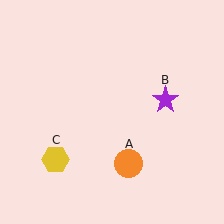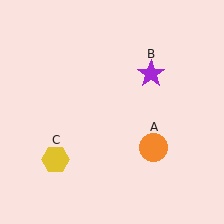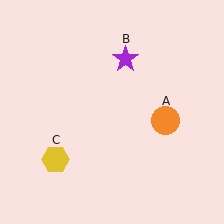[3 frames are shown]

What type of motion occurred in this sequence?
The orange circle (object A), purple star (object B) rotated counterclockwise around the center of the scene.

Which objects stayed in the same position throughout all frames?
Yellow hexagon (object C) remained stationary.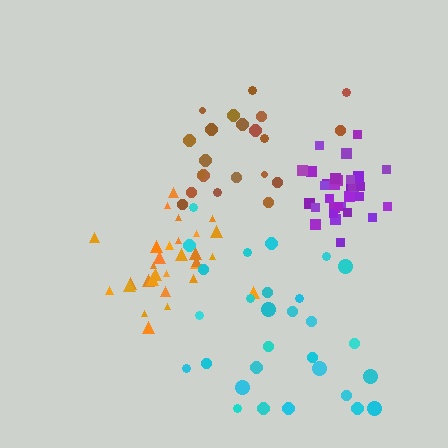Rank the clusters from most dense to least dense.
purple, orange, brown, cyan.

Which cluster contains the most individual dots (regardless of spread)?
Purple (33).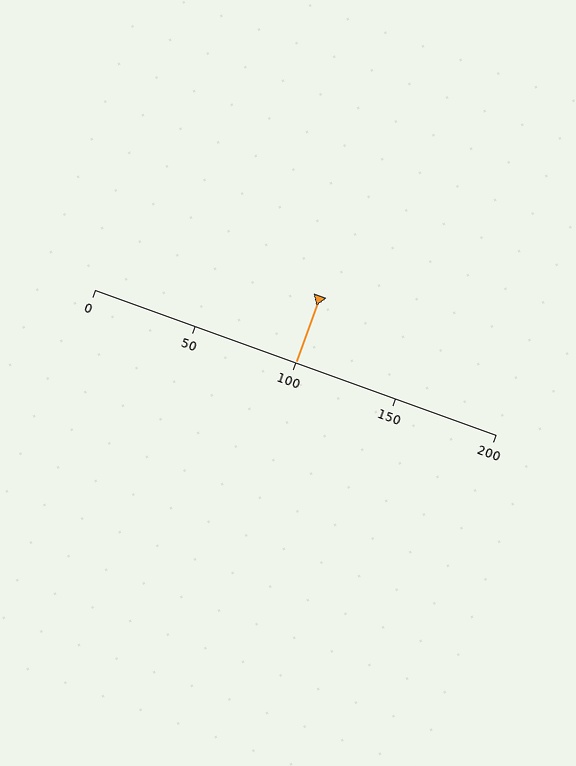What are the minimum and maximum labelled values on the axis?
The axis runs from 0 to 200.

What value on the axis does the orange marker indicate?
The marker indicates approximately 100.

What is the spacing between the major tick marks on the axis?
The major ticks are spaced 50 apart.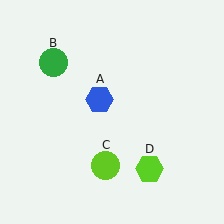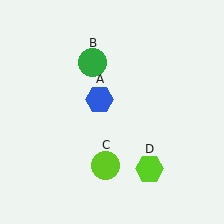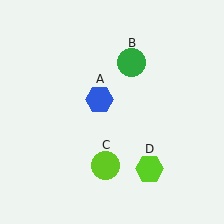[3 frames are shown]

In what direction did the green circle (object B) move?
The green circle (object B) moved right.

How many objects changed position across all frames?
1 object changed position: green circle (object B).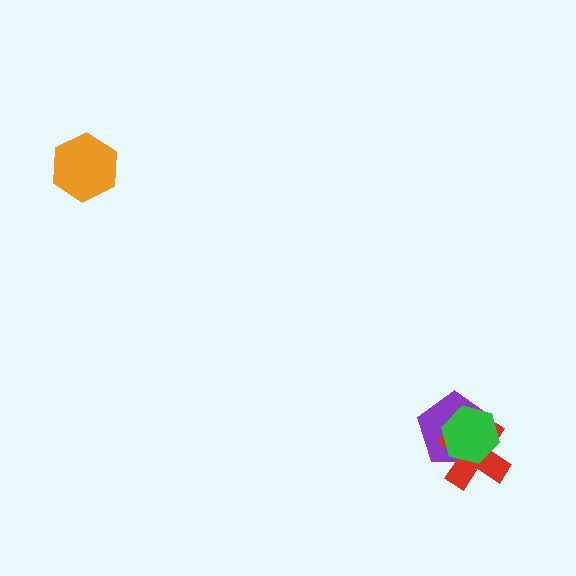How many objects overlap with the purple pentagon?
2 objects overlap with the purple pentagon.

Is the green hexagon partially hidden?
No, no other shape covers it.